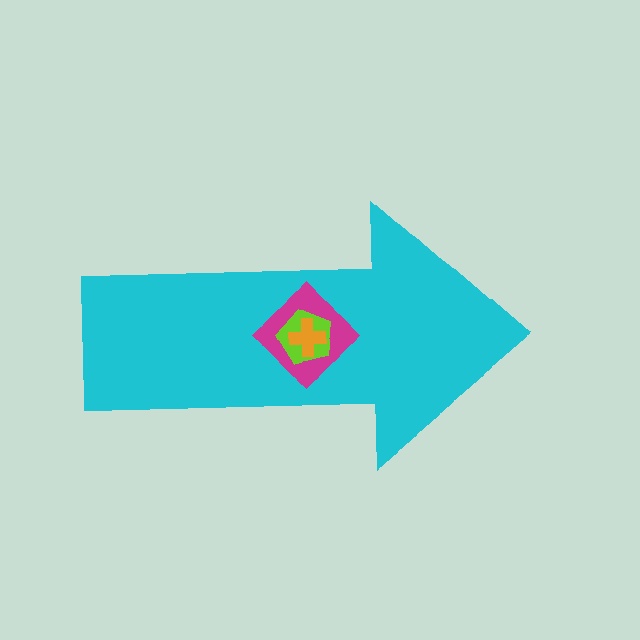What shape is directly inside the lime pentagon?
The orange cross.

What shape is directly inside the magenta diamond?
The lime pentagon.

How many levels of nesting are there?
4.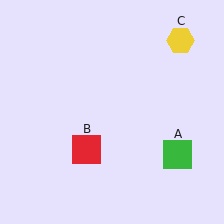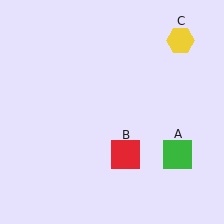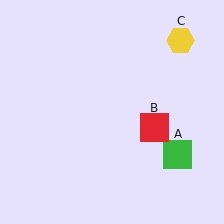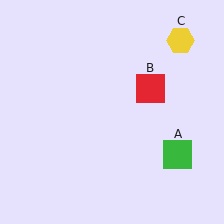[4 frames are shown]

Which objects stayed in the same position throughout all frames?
Green square (object A) and yellow hexagon (object C) remained stationary.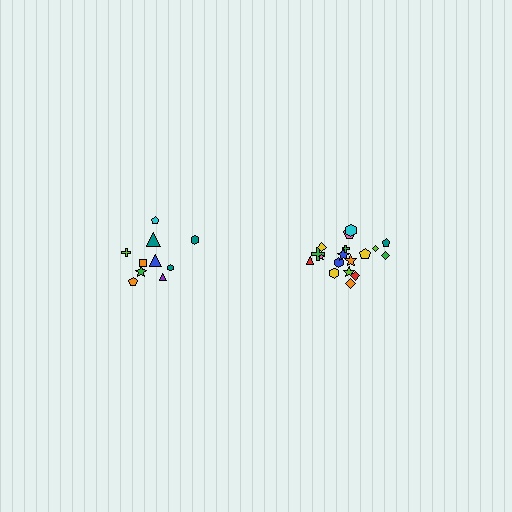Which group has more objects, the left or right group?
The right group.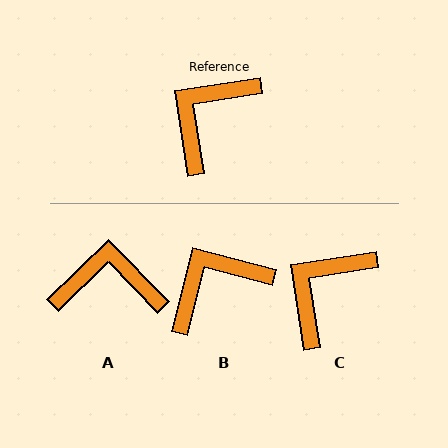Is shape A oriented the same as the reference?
No, it is off by about 55 degrees.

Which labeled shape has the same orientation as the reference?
C.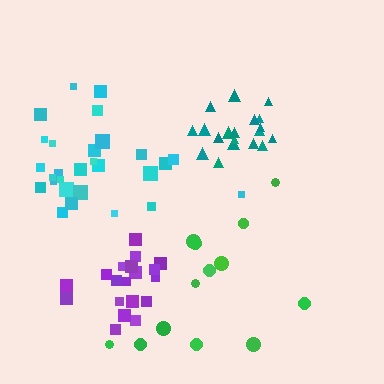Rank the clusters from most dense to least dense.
purple, teal, cyan, green.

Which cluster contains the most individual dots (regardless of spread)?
Cyan (28).